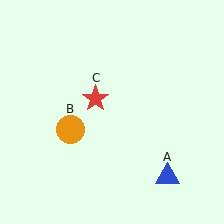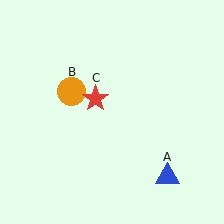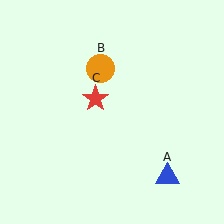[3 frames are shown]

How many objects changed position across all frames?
1 object changed position: orange circle (object B).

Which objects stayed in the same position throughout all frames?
Blue triangle (object A) and red star (object C) remained stationary.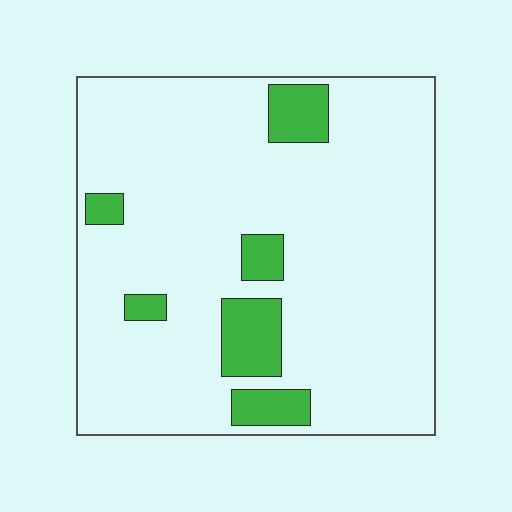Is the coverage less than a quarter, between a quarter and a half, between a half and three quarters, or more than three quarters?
Less than a quarter.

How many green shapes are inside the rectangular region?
6.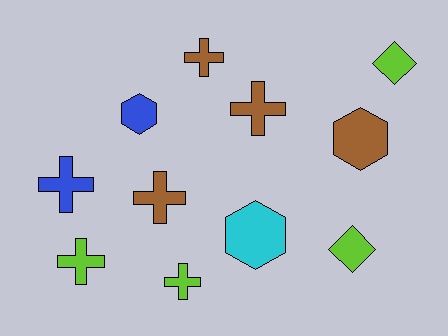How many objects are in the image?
There are 11 objects.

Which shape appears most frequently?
Cross, with 6 objects.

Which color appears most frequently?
Lime, with 4 objects.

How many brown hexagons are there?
There is 1 brown hexagon.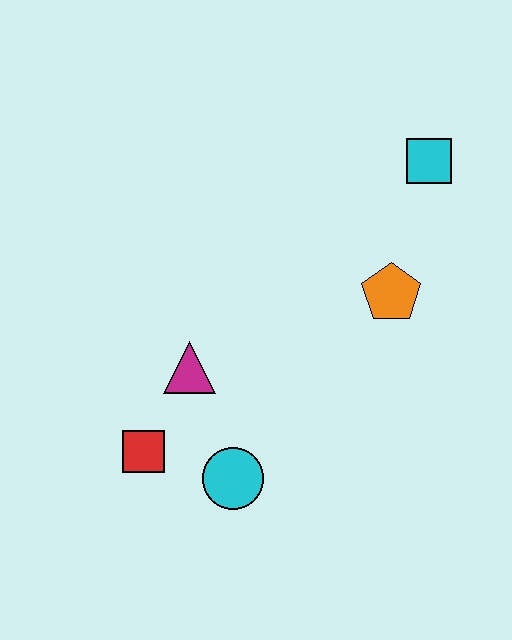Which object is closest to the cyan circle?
The red square is closest to the cyan circle.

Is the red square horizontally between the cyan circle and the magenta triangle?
No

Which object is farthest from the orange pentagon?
The red square is farthest from the orange pentagon.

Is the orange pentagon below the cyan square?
Yes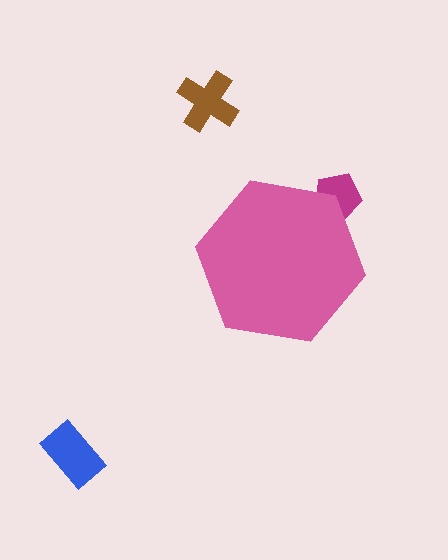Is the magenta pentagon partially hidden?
Yes, the magenta pentagon is partially hidden behind the pink hexagon.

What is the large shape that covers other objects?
A pink hexagon.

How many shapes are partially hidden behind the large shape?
1 shape is partially hidden.